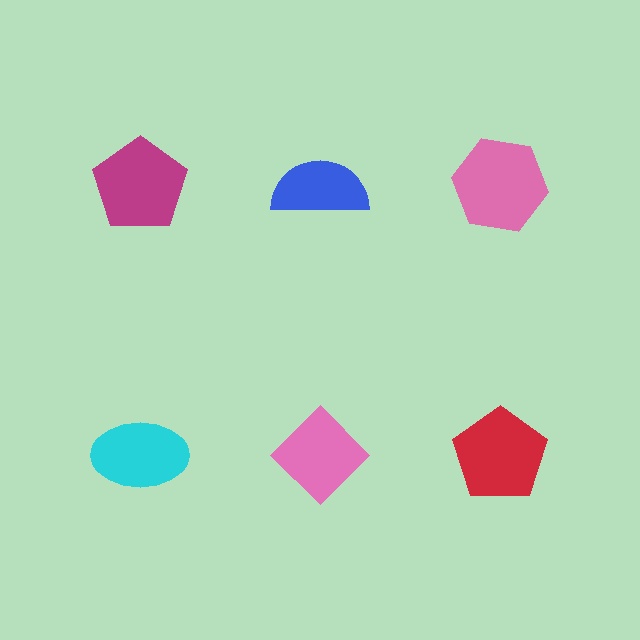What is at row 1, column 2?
A blue semicircle.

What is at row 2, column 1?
A cyan ellipse.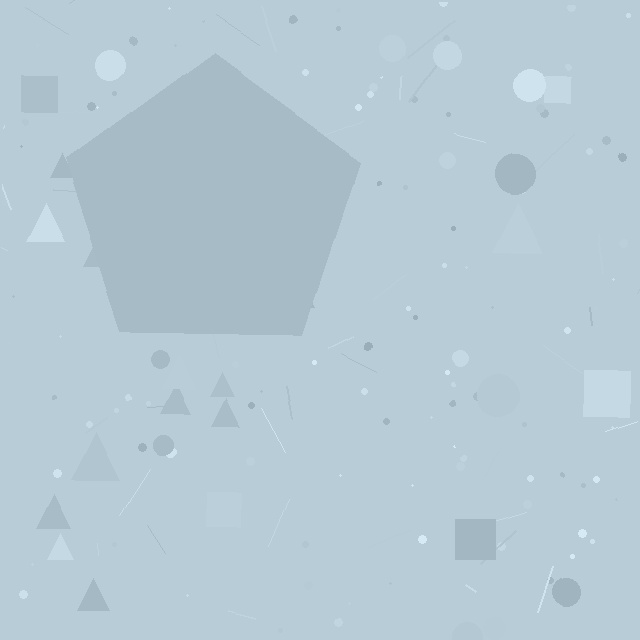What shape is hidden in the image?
A pentagon is hidden in the image.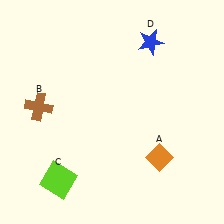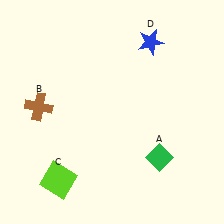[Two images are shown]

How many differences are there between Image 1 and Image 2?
There is 1 difference between the two images.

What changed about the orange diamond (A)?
In Image 1, A is orange. In Image 2, it changed to green.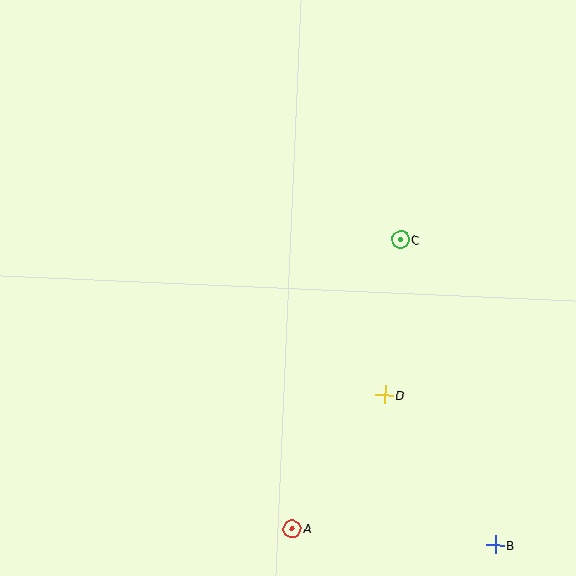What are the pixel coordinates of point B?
Point B is at (495, 545).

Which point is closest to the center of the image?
Point C at (400, 240) is closest to the center.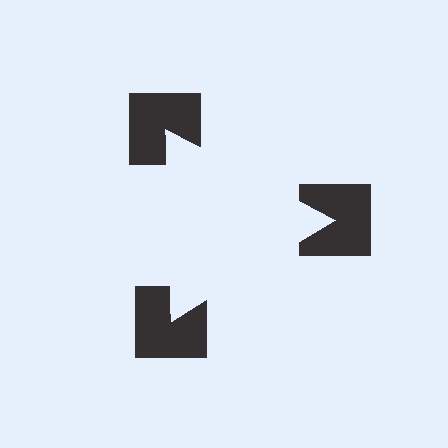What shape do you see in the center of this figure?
An illusory triangle — its edges are inferred from the aligned wedge cuts in the notched squares, not physically drawn.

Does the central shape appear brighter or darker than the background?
It typically appears slightly brighter than the background, even though no actual brightness change is drawn.